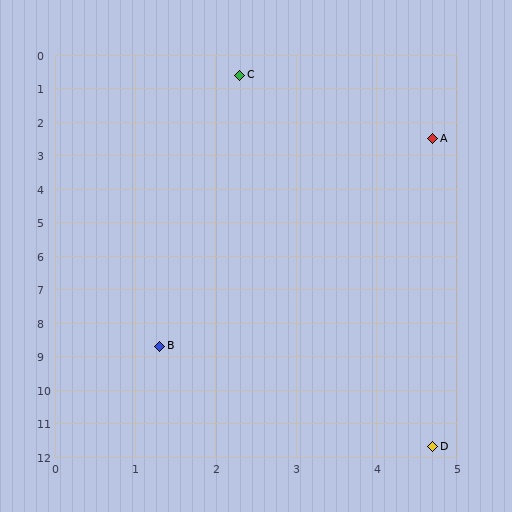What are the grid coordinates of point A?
Point A is at approximately (4.7, 2.5).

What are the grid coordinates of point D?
Point D is at approximately (4.7, 11.7).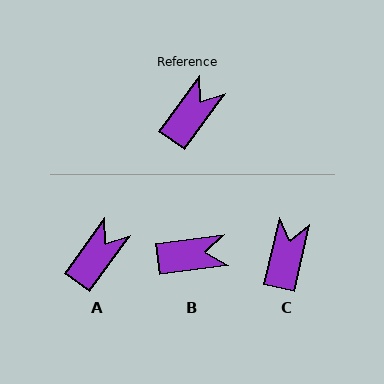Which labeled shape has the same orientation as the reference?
A.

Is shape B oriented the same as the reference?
No, it is off by about 47 degrees.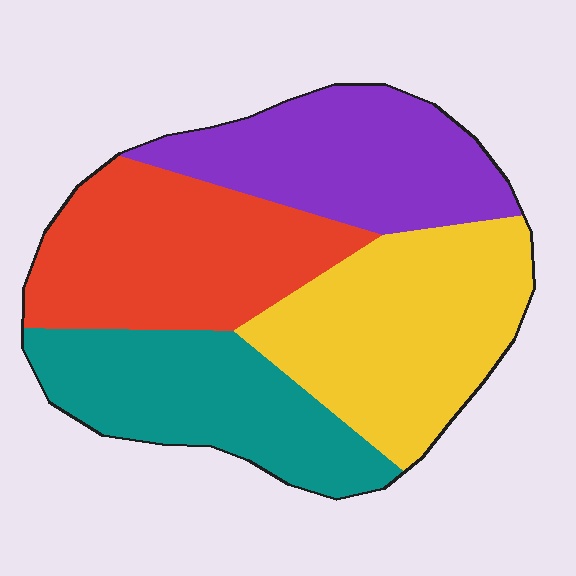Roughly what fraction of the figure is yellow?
Yellow covers 28% of the figure.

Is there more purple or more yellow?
Yellow.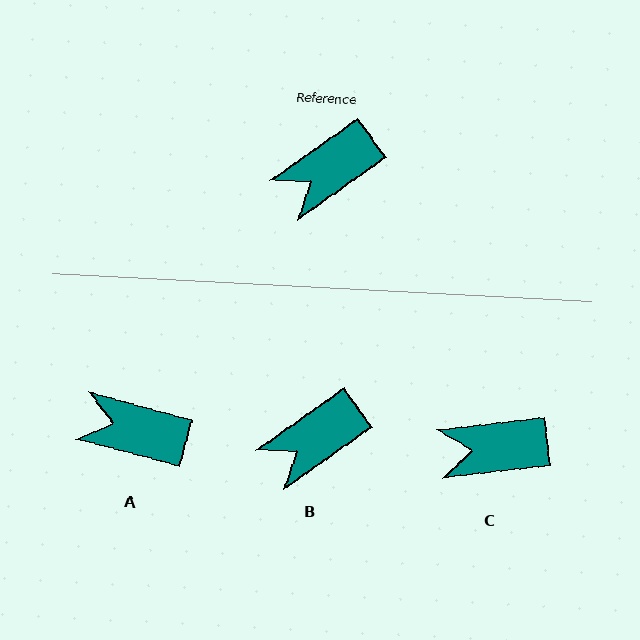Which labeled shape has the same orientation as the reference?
B.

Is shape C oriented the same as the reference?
No, it is off by about 29 degrees.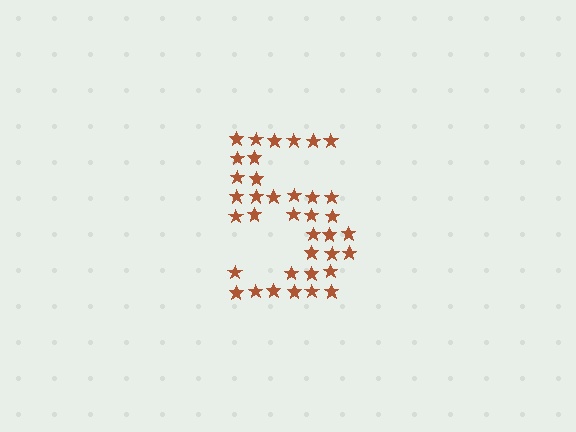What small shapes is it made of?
It is made of small stars.